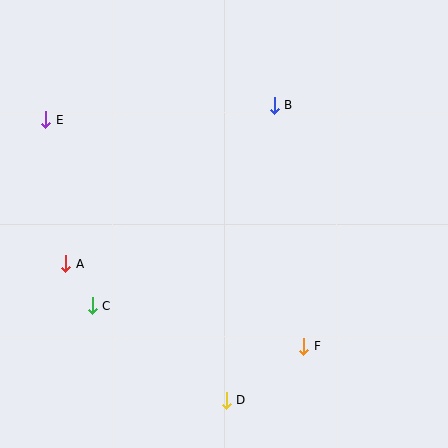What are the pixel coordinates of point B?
Point B is at (274, 105).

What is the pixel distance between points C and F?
The distance between C and F is 215 pixels.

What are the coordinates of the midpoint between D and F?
The midpoint between D and F is at (265, 373).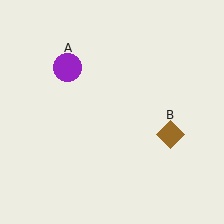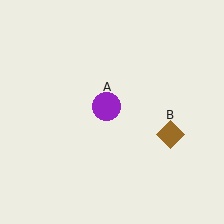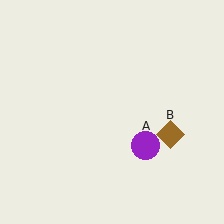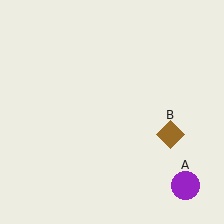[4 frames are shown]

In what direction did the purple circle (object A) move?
The purple circle (object A) moved down and to the right.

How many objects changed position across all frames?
1 object changed position: purple circle (object A).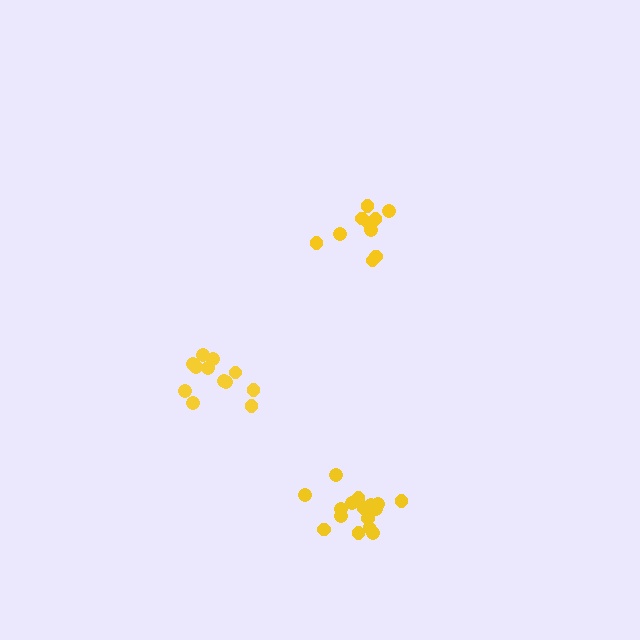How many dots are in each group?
Group 1: 16 dots, Group 2: 12 dots, Group 3: 10 dots (38 total).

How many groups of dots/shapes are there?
There are 3 groups.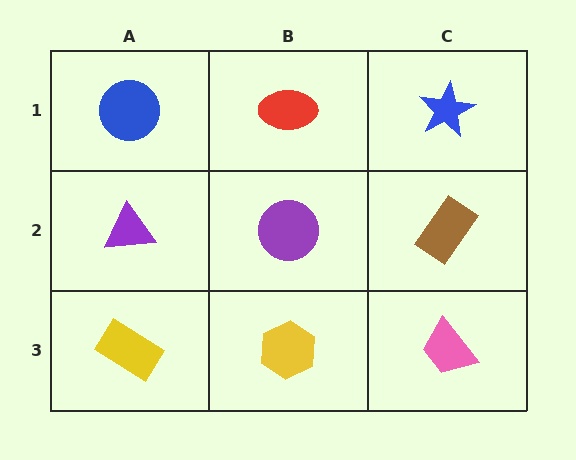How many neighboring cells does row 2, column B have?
4.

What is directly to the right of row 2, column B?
A brown rectangle.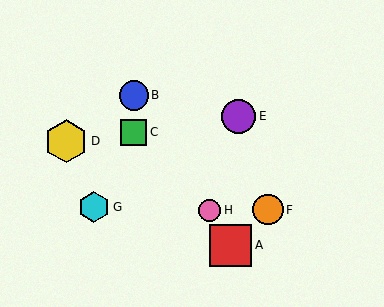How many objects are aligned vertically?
2 objects (B, C) are aligned vertically.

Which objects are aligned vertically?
Objects B, C are aligned vertically.